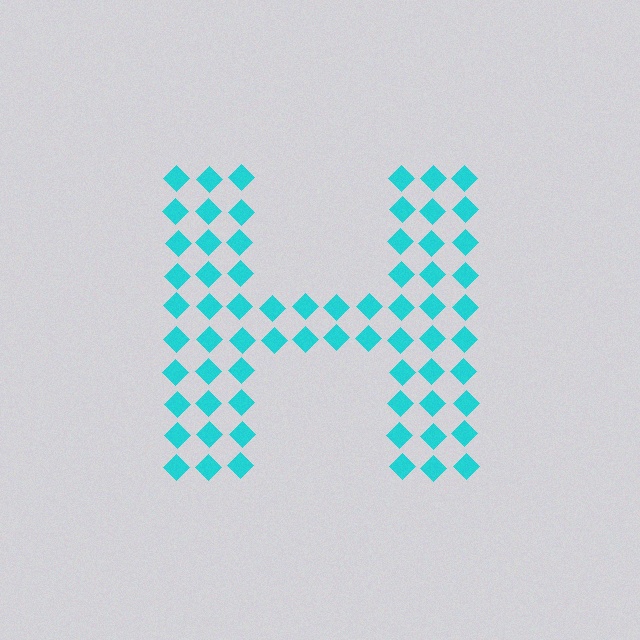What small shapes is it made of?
It is made of small diamonds.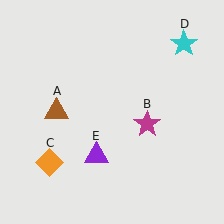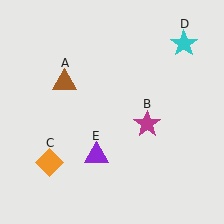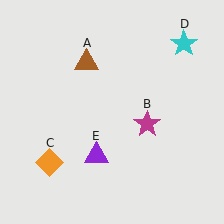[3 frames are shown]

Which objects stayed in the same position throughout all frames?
Magenta star (object B) and orange diamond (object C) and cyan star (object D) and purple triangle (object E) remained stationary.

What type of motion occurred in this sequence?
The brown triangle (object A) rotated clockwise around the center of the scene.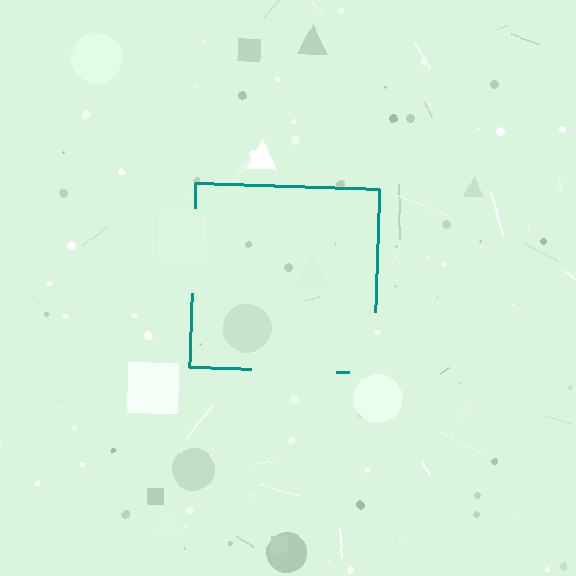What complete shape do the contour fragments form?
The contour fragments form a square.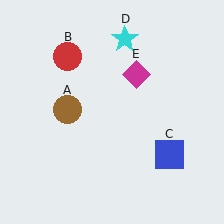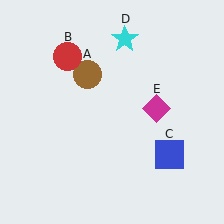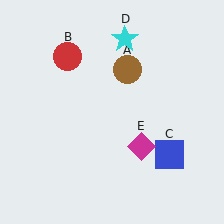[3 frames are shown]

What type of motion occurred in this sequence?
The brown circle (object A), magenta diamond (object E) rotated clockwise around the center of the scene.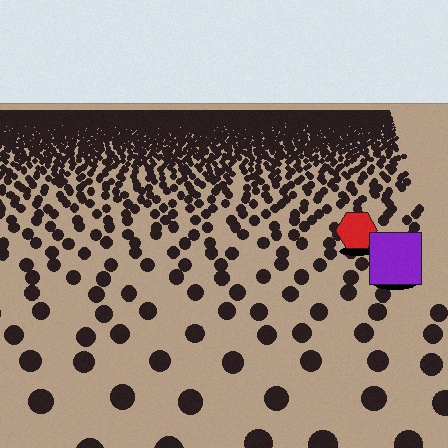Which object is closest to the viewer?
The purple square is closest. The texture marks near it are larger and more spread out.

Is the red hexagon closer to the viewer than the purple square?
No. The purple square is closer — you can tell from the texture gradient: the ground texture is coarser near it.